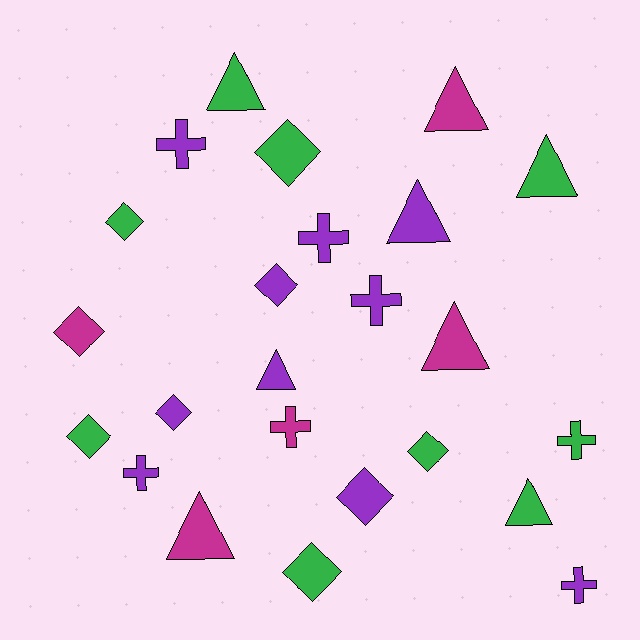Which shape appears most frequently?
Diamond, with 9 objects.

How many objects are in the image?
There are 24 objects.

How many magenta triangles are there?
There are 3 magenta triangles.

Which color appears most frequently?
Purple, with 10 objects.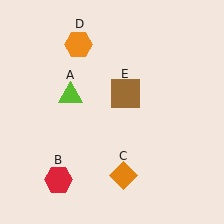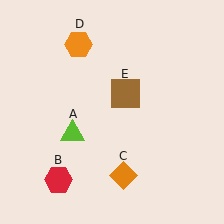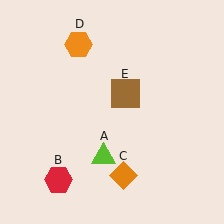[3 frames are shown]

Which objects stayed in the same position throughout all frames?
Red hexagon (object B) and orange diamond (object C) and orange hexagon (object D) and brown square (object E) remained stationary.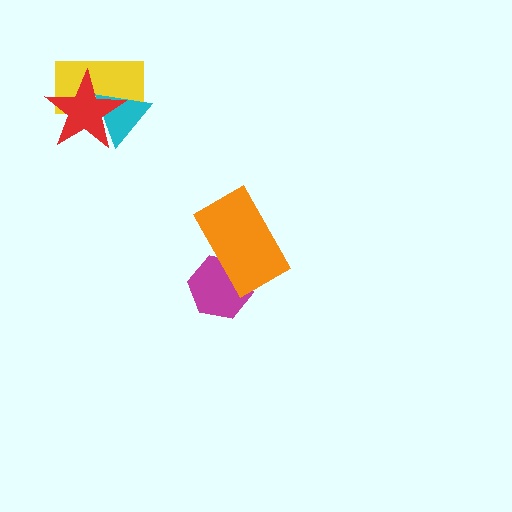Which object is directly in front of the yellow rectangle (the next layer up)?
The cyan triangle is directly in front of the yellow rectangle.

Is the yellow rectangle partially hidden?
Yes, it is partially covered by another shape.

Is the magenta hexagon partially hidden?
Yes, it is partially covered by another shape.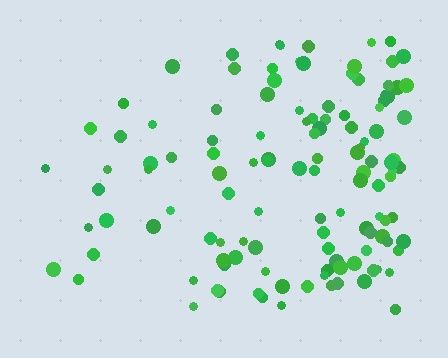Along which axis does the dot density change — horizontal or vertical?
Horizontal.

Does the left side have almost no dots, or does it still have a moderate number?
Still a moderate number, just noticeably fewer than the right.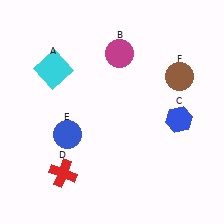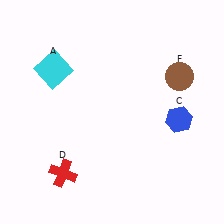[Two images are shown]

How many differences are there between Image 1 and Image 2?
There are 2 differences between the two images.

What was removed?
The magenta circle (B), the blue circle (E) were removed in Image 2.